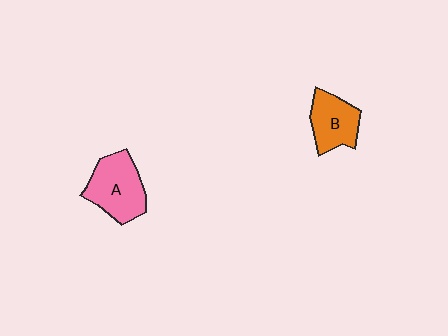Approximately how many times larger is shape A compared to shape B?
Approximately 1.3 times.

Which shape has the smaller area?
Shape B (orange).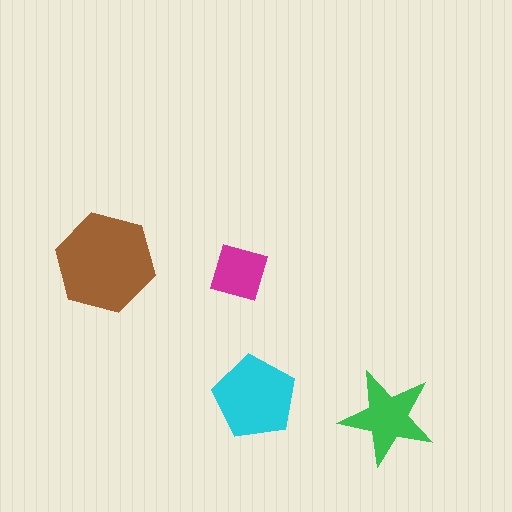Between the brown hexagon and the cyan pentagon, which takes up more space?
The brown hexagon.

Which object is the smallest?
The magenta diamond.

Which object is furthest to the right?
The green star is rightmost.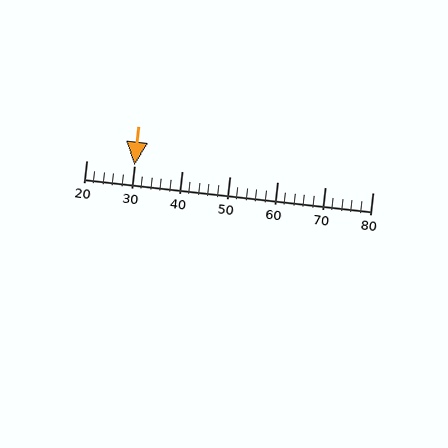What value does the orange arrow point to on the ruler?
The orange arrow points to approximately 30.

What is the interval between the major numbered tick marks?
The major tick marks are spaced 10 units apart.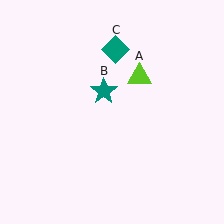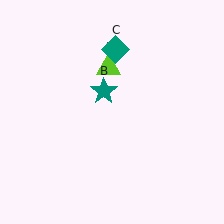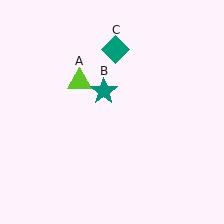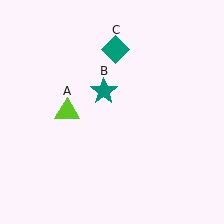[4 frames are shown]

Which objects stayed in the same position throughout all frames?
Teal star (object B) and teal diamond (object C) remained stationary.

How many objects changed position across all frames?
1 object changed position: lime triangle (object A).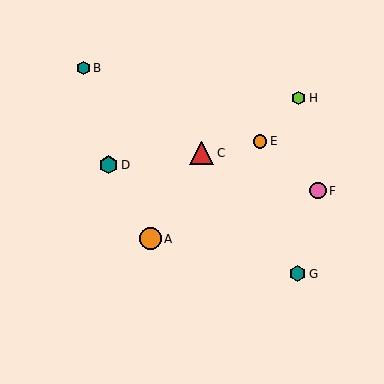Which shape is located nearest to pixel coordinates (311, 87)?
The lime hexagon (labeled H) at (299, 98) is nearest to that location.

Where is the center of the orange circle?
The center of the orange circle is at (260, 141).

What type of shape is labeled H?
Shape H is a lime hexagon.